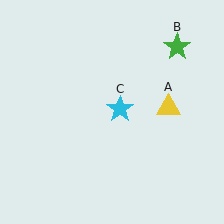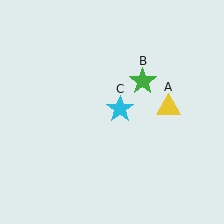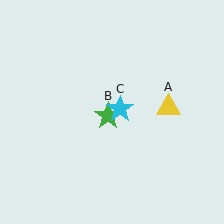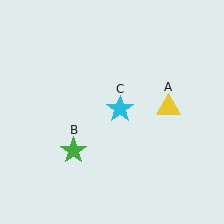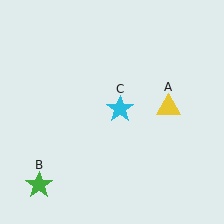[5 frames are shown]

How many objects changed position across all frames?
1 object changed position: green star (object B).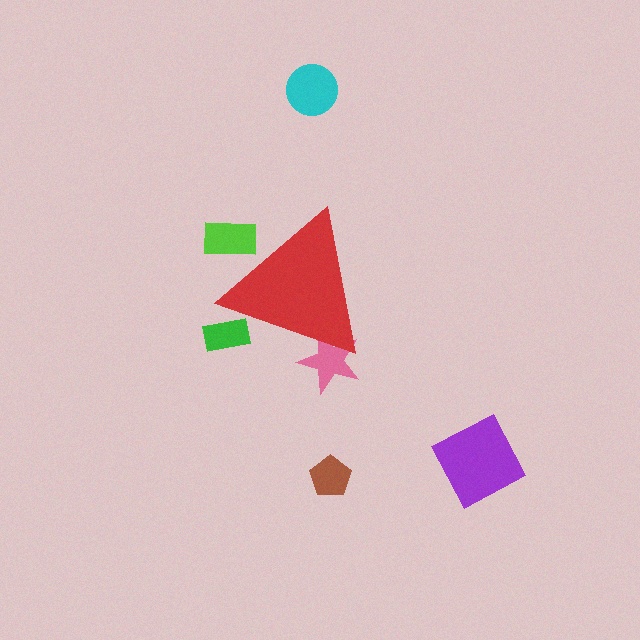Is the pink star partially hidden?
Yes, the pink star is partially hidden behind the red triangle.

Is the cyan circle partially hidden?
No, the cyan circle is fully visible.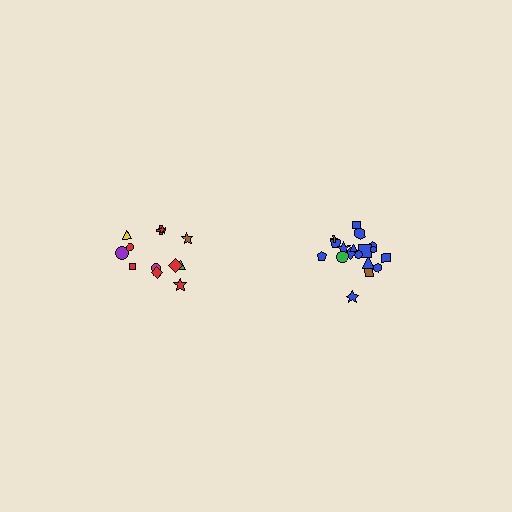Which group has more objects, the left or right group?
The right group.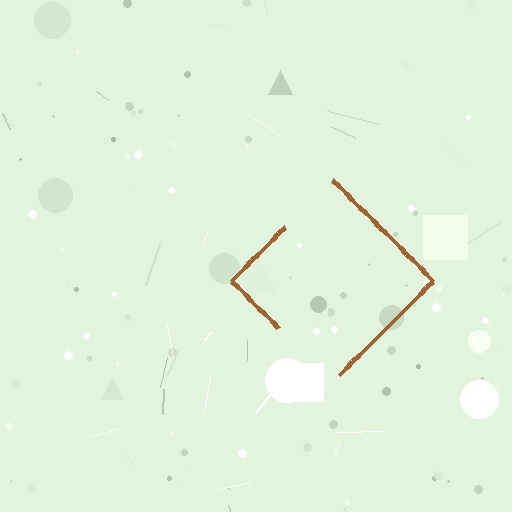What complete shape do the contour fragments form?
The contour fragments form a diamond.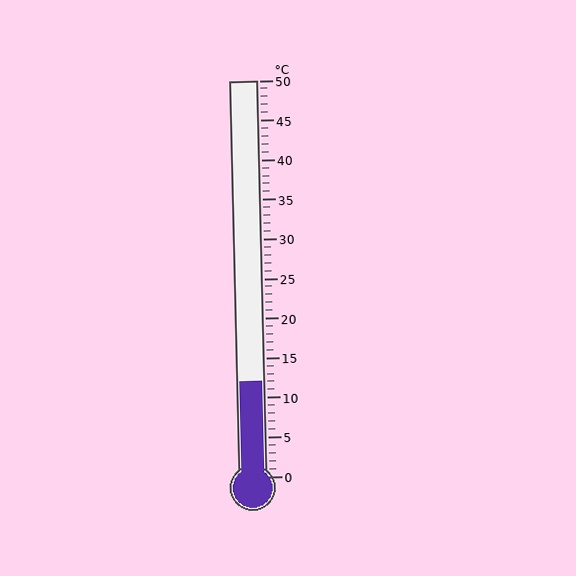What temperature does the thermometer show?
The thermometer shows approximately 12°C.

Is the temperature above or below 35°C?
The temperature is below 35°C.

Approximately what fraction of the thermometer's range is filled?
The thermometer is filled to approximately 25% of its range.